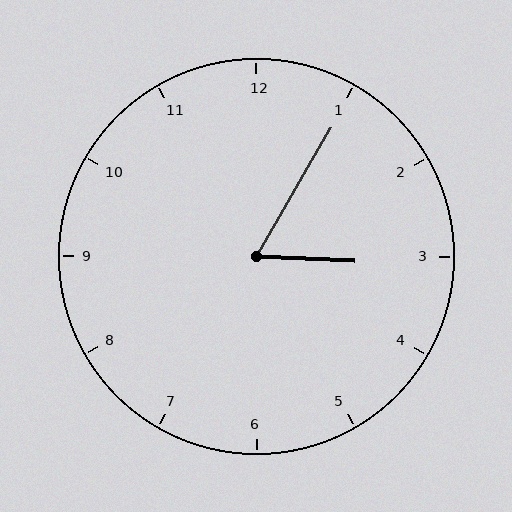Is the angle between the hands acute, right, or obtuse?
It is acute.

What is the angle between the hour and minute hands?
Approximately 62 degrees.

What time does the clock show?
3:05.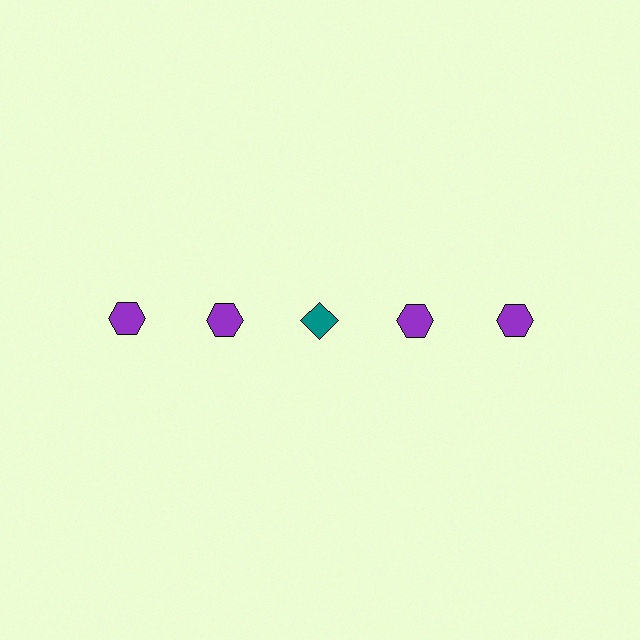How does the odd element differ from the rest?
It differs in both color (teal instead of purple) and shape (diamond instead of hexagon).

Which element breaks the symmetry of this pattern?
The teal diamond in the top row, center column breaks the symmetry. All other shapes are purple hexagons.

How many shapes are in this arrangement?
There are 5 shapes arranged in a grid pattern.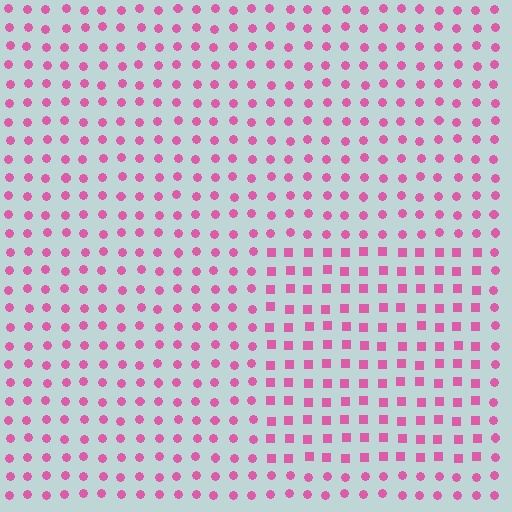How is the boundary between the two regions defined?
The boundary is defined by a change in element shape: squares inside vs. circles outside. All elements share the same color and spacing.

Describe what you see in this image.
The image is filled with small pink elements arranged in a uniform grid. A rectangle-shaped region contains squares, while the surrounding area contains circles. The boundary is defined purely by the change in element shape.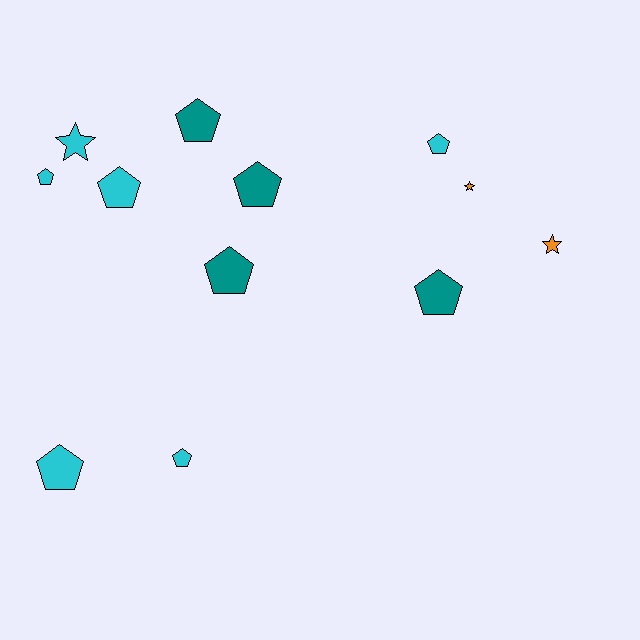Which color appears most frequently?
Cyan, with 6 objects.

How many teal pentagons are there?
There are 4 teal pentagons.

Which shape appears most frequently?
Pentagon, with 9 objects.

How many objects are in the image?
There are 12 objects.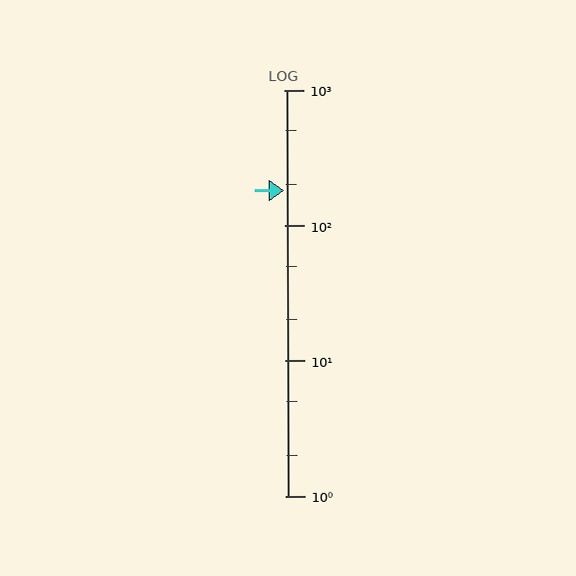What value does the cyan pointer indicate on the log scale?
The pointer indicates approximately 180.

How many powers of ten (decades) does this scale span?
The scale spans 3 decades, from 1 to 1000.